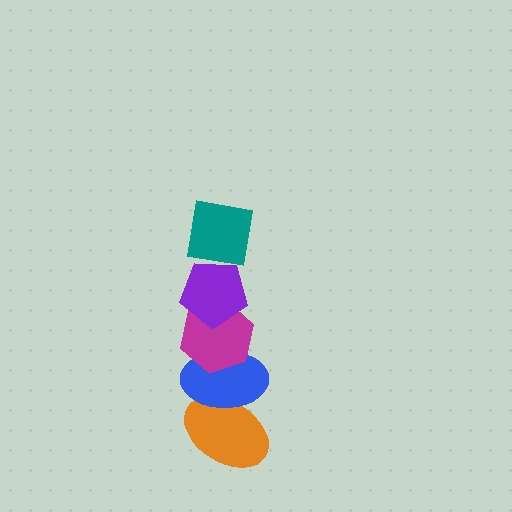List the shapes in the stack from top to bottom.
From top to bottom: the teal square, the purple pentagon, the magenta hexagon, the blue ellipse, the orange ellipse.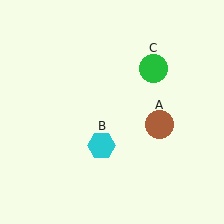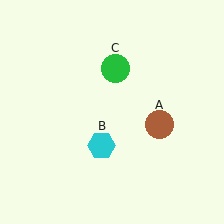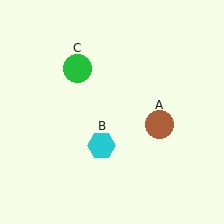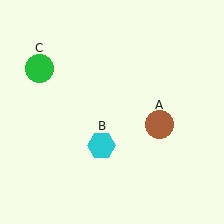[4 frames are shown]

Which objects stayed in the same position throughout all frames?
Brown circle (object A) and cyan hexagon (object B) remained stationary.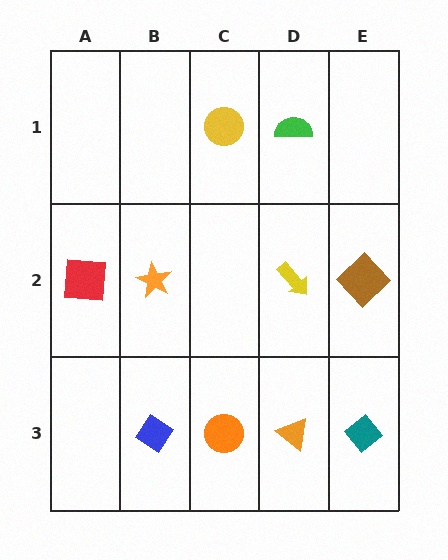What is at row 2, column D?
A yellow arrow.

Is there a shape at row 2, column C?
No, that cell is empty.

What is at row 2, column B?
An orange star.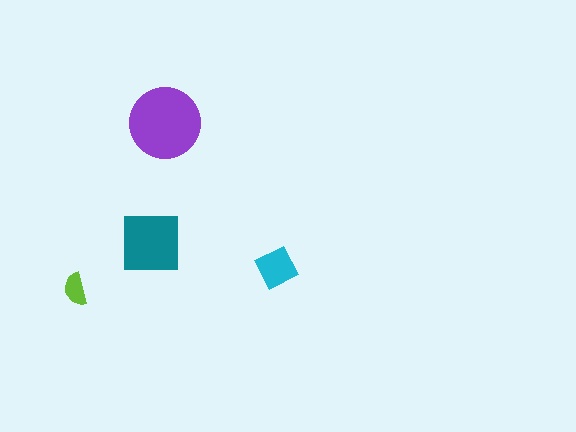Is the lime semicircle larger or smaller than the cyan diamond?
Smaller.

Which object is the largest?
The purple circle.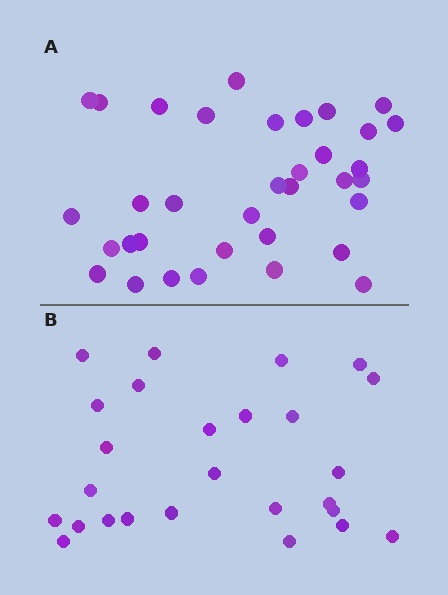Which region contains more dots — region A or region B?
Region A (the top region) has more dots.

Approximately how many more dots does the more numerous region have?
Region A has roughly 8 or so more dots than region B.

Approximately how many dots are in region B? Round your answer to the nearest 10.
About 30 dots. (The exact count is 26, which rounds to 30.)